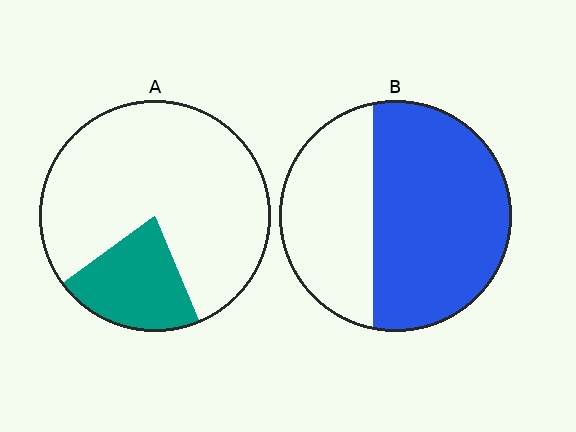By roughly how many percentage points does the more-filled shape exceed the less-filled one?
By roughly 40 percentage points (B over A).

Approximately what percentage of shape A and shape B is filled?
A is approximately 20% and B is approximately 60%.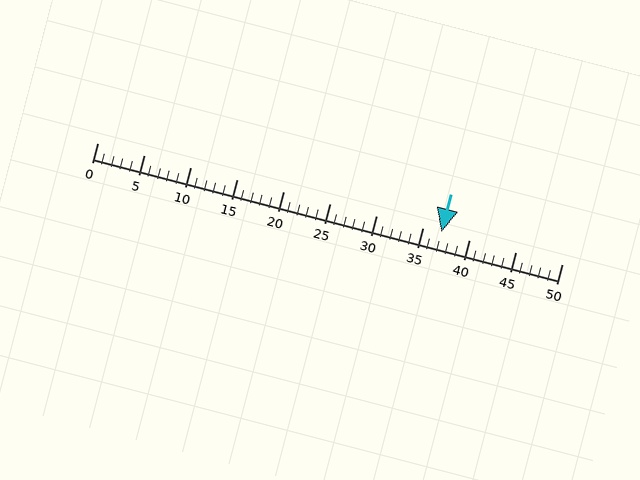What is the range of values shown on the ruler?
The ruler shows values from 0 to 50.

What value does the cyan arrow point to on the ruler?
The cyan arrow points to approximately 37.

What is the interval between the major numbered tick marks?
The major tick marks are spaced 5 units apart.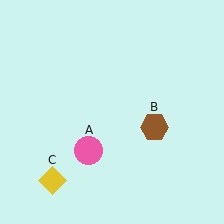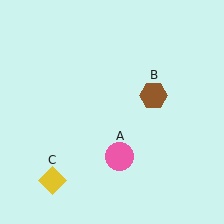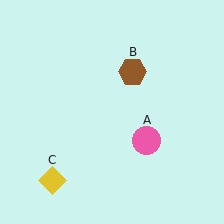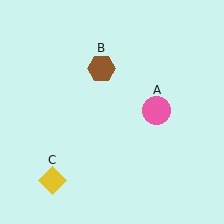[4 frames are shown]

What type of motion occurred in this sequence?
The pink circle (object A), brown hexagon (object B) rotated counterclockwise around the center of the scene.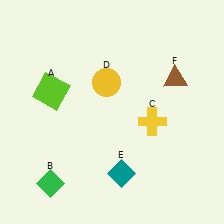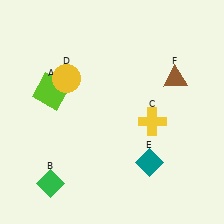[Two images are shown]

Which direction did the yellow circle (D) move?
The yellow circle (D) moved left.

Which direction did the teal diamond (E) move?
The teal diamond (E) moved right.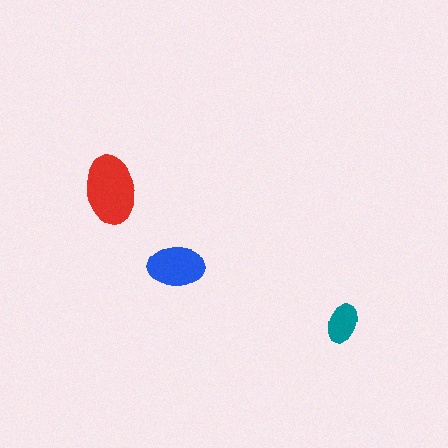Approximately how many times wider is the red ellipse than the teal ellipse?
About 1.5 times wider.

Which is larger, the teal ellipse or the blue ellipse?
The blue one.